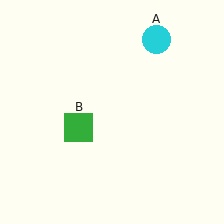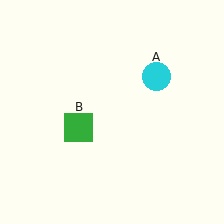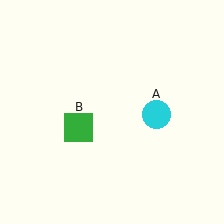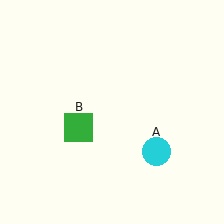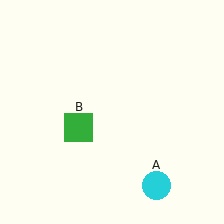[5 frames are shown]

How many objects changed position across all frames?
1 object changed position: cyan circle (object A).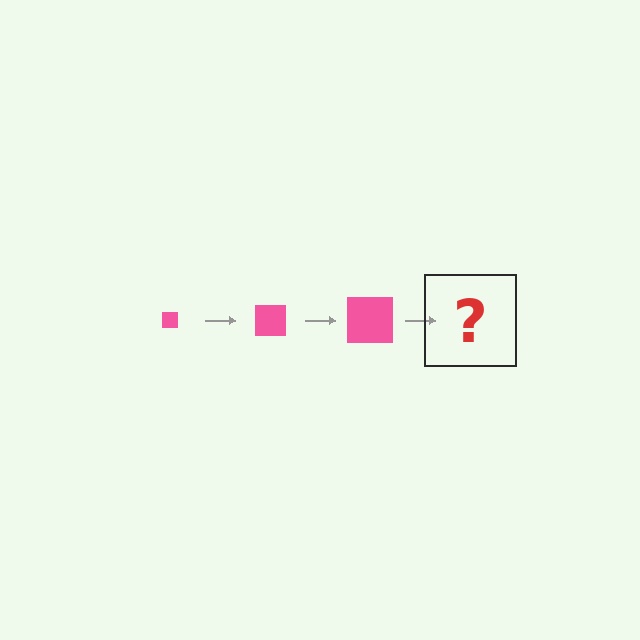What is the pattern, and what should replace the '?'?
The pattern is that the square gets progressively larger each step. The '?' should be a pink square, larger than the previous one.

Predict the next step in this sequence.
The next step is a pink square, larger than the previous one.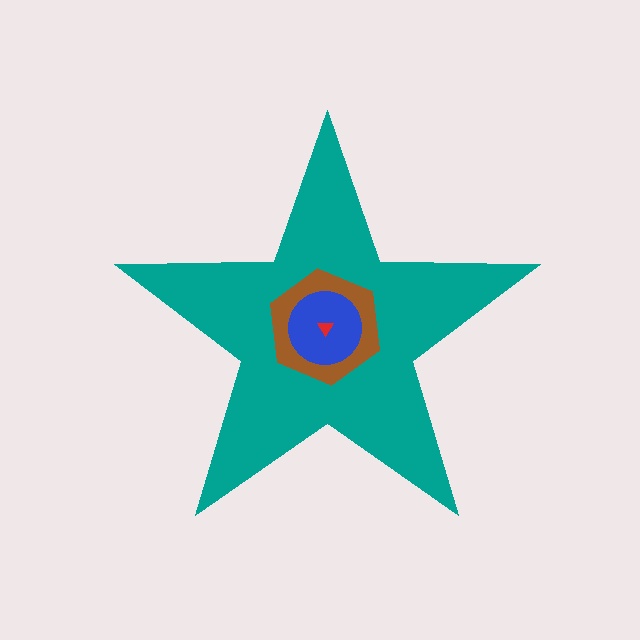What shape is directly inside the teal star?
The brown hexagon.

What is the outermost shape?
The teal star.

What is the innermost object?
The red triangle.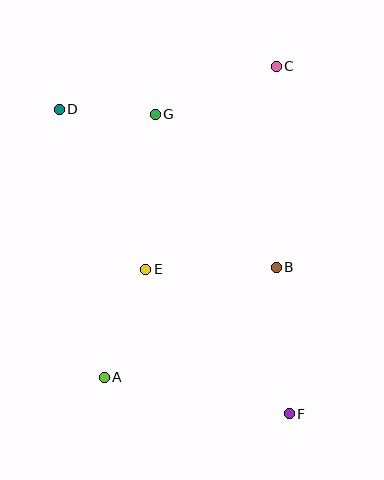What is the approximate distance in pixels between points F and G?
The distance between F and G is approximately 328 pixels.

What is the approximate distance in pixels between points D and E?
The distance between D and E is approximately 182 pixels.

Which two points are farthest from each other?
Points D and F are farthest from each other.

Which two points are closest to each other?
Points D and G are closest to each other.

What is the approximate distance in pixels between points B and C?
The distance between B and C is approximately 201 pixels.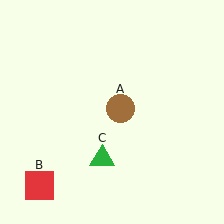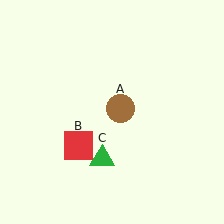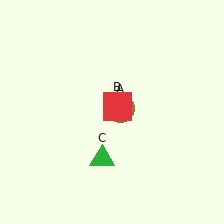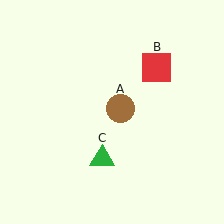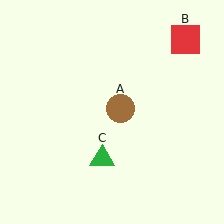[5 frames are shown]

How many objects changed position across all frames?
1 object changed position: red square (object B).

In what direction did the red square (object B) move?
The red square (object B) moved up and to the right.